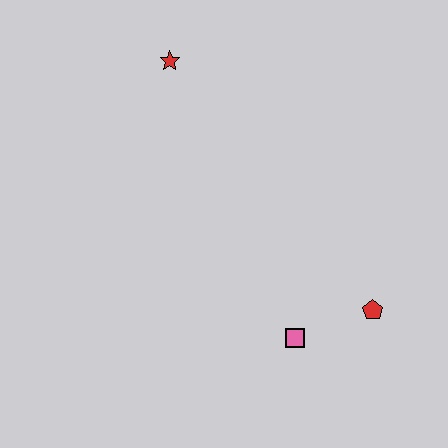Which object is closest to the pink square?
The red pentagon is closest to the pink square.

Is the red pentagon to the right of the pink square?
Yes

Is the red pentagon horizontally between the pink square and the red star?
No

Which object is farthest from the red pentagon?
The red star is farthest from the red pentagon.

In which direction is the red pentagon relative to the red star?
The red pentagon is below the red star.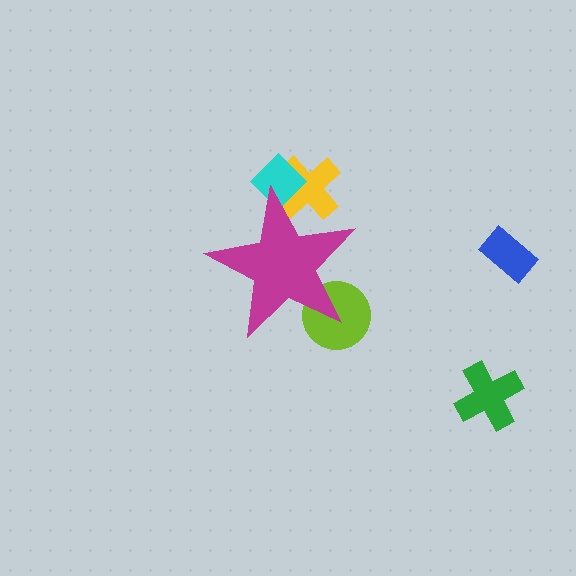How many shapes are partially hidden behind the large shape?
3 shapes are partially hidden.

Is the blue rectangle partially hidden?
No, the blue rectangle is fully visible.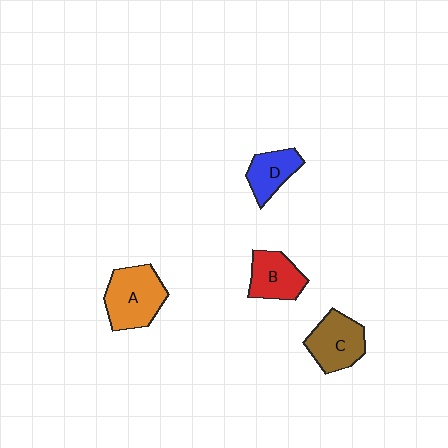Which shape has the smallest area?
Shape D (blue).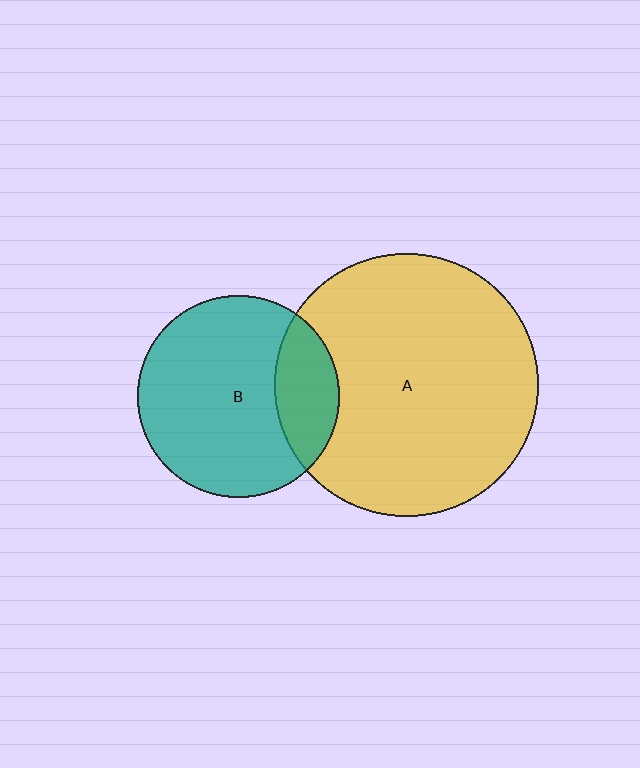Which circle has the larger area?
Circle A (yellow).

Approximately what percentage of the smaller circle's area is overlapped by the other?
Approximately 20%.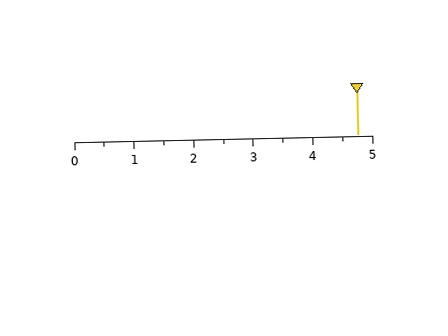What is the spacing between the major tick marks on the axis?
The major ticks are spaced 1 apart.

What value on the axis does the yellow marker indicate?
The marker indicates approximately 4.8.